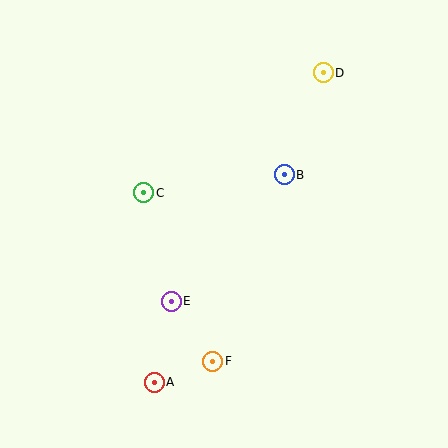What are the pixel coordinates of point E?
Point E is at (171, 301).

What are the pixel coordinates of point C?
Point C is at (144, 193).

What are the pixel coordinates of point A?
Point A is at (154, 382).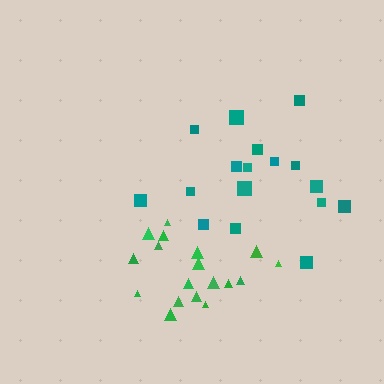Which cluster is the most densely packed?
Green.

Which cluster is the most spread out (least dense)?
Teal.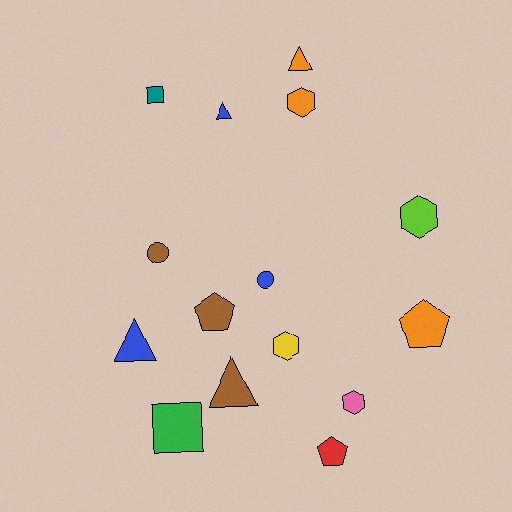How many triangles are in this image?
There are 4 triangles.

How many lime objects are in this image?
There is 1 lime object.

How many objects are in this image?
There are 15 objects.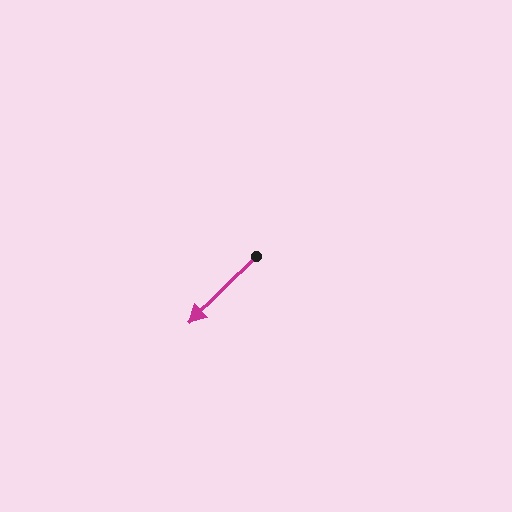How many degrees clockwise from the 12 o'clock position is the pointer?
Approximately 225 degrees.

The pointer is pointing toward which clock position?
Roughly 8 o'clock.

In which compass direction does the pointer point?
Southwest.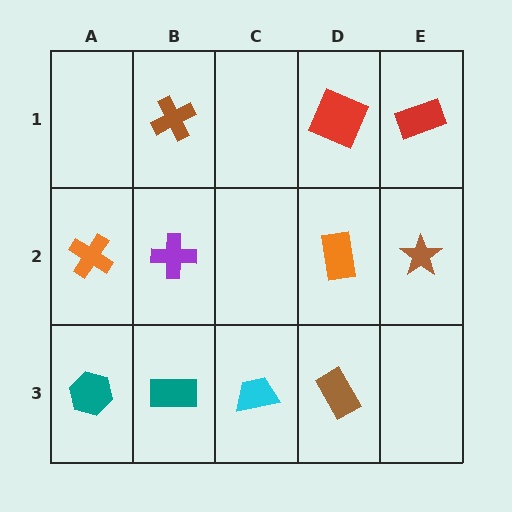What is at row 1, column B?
A brown cross.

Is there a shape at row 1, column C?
No, that cell is empty.